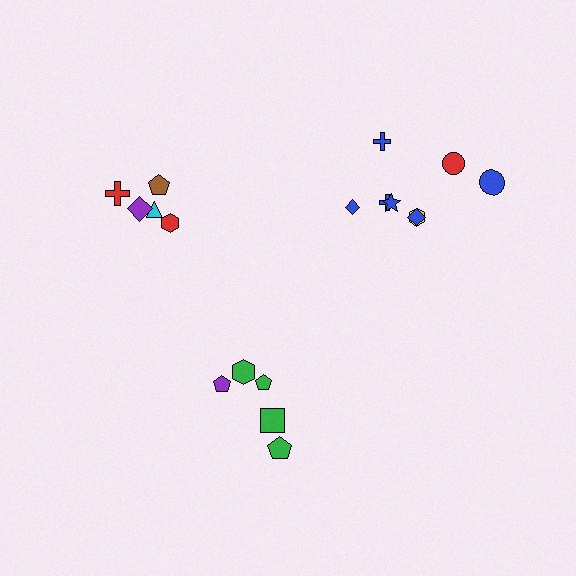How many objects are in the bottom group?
There are 5 objects.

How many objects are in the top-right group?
There are 8 objects.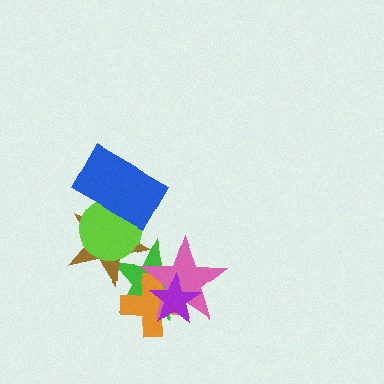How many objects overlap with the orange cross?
3 objects overlap with the orange cross.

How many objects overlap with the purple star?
3 objects overlap with the purple star.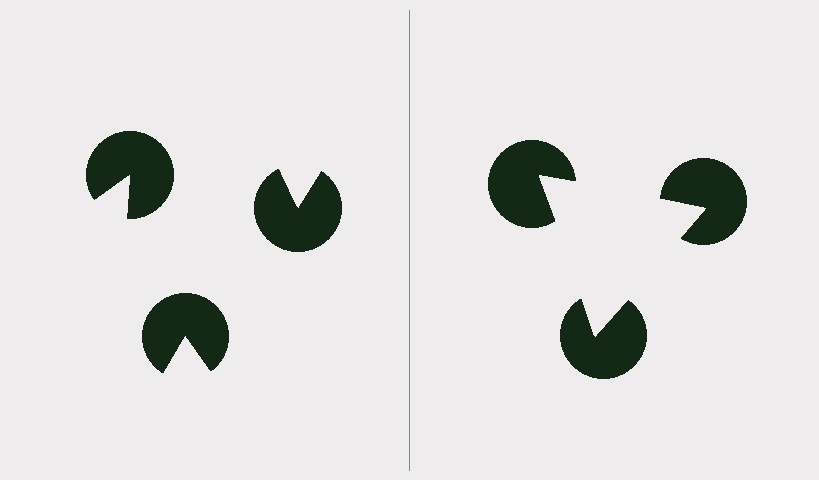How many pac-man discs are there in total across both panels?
6 — 3 on each side.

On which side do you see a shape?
An illusory triangle appears on the right side. On the left side the wedge cuts are rotated, so no coherent shape forms.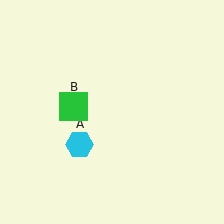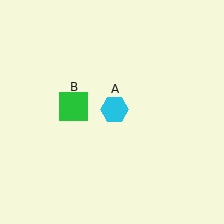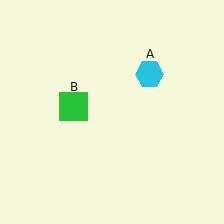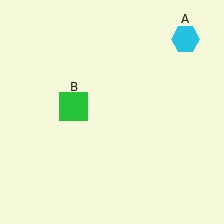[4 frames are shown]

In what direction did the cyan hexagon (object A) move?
The cyan hexagon (object A) moved up and to the right.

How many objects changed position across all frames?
1 object changed position: cyan hexagon (object A).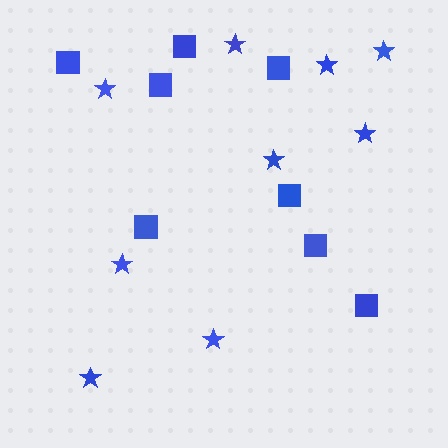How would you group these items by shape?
There are 2 groups: one group of squares (8) and one group of stars (9).